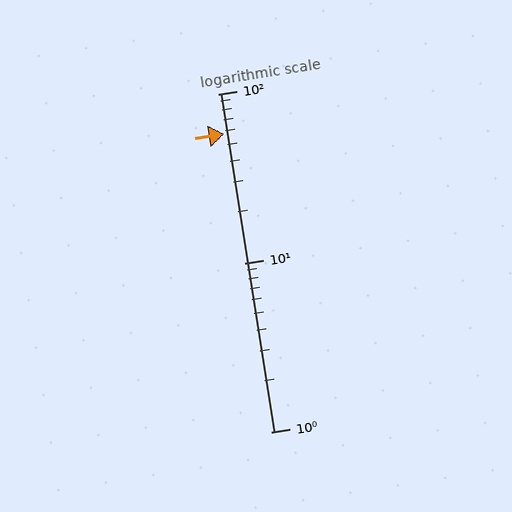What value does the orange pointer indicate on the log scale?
The pointer indicates approximately 58.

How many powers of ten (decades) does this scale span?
The scale spans 2 decades, from 1 to 100.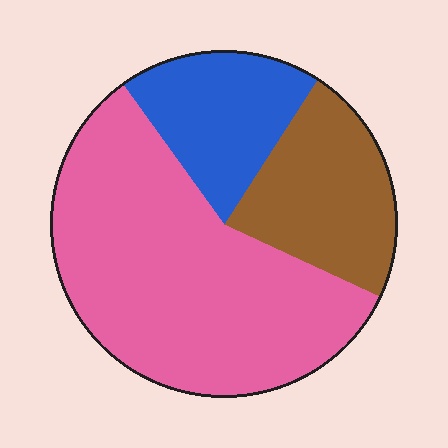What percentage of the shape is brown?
Brown takes up between a sixth and a third of the shape.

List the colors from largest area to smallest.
From largest to smallest: pink, brown, blue.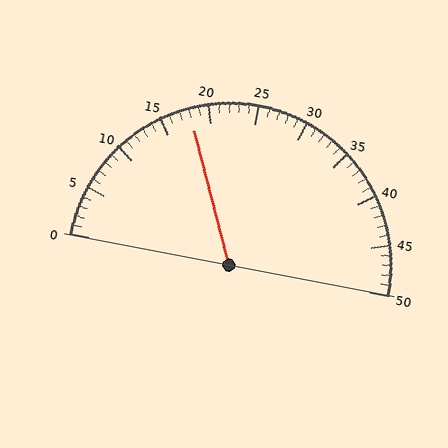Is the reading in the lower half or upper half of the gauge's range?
The reading is in the lower half of the range (0 to 50).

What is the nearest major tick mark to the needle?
The nearest major tick mark is 20.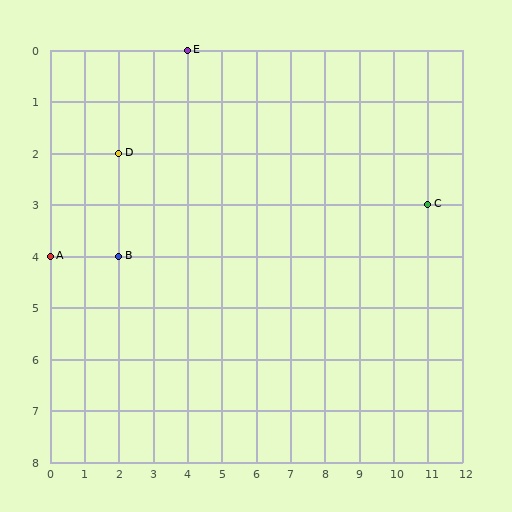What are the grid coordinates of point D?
Point D is at grid coordinates (2, 2).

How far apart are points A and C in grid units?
Points A and C are 11 columns and 1 row apart (about 11.0 grid units diagonally).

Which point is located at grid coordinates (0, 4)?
Point A is at (0, 4).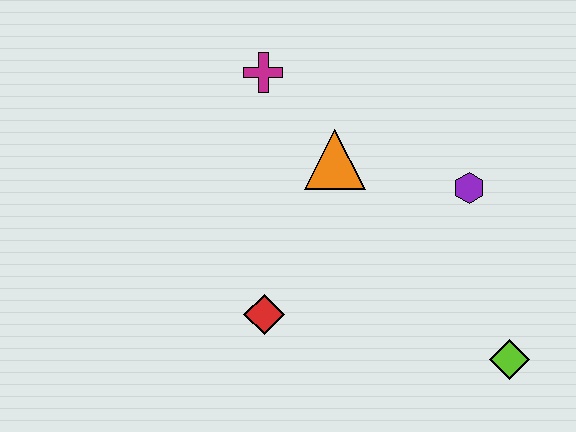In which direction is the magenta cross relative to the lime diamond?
The magenta cross is above the lime diamond.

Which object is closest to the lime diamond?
The purple hexagon is closest to the lime diamond.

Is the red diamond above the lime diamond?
Yes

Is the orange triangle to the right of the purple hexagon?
No